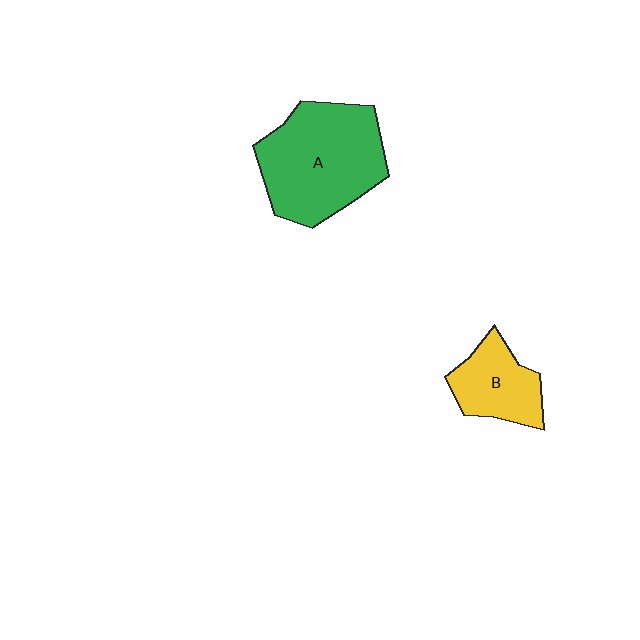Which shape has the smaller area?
Shape B (yellow).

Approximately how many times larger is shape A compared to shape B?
Approximately 2.0 times.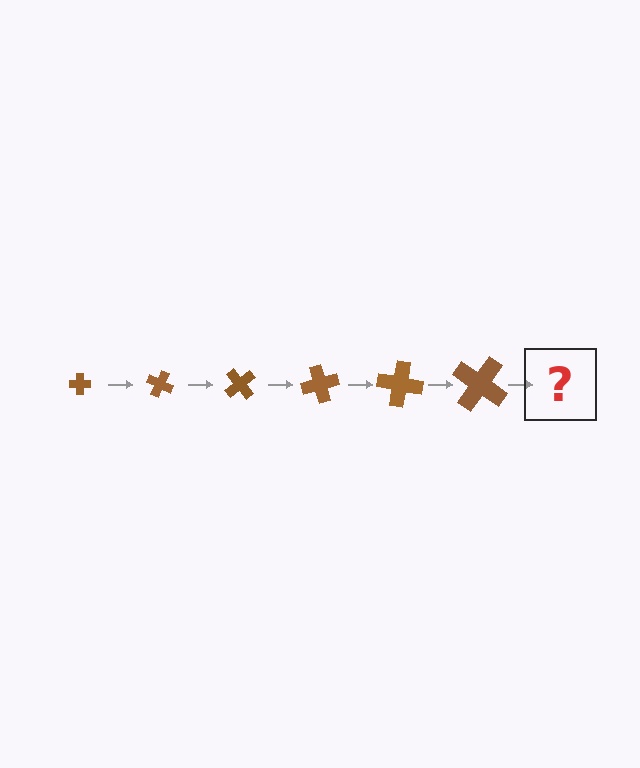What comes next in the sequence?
The next element should be a cross, larger than the previous one and rotated 150 degrees from the start.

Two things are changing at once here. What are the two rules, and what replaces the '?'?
The two rules are that the cross grows larger each step and it rotates 25 degrees each step. The '?' should be a cross, larger than the previous one and rotated 150 degrees from the start.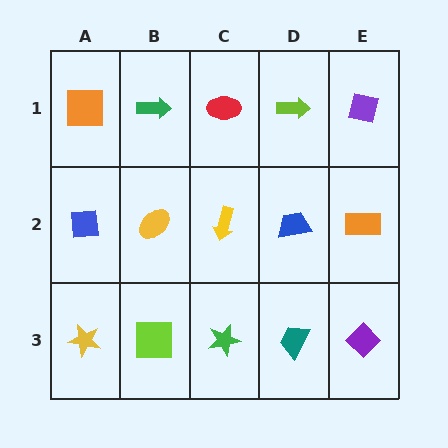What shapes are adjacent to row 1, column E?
An orange rectangle (row 2, column E), a lime arrow (row 1, column D).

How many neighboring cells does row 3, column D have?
3.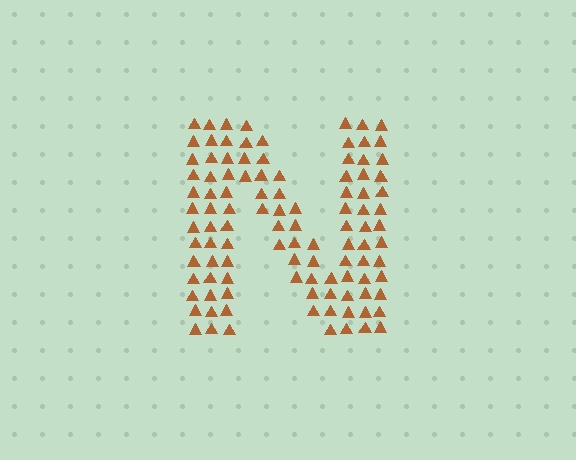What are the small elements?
The small elements are triangles.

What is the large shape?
The large shape is the letter N.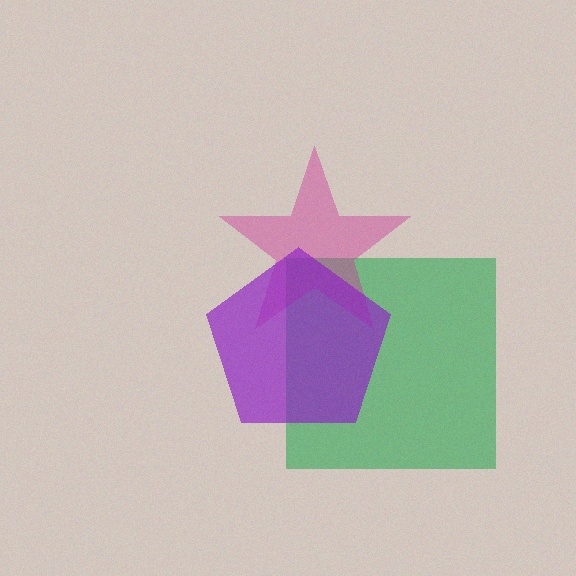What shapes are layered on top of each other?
The layered shapes are: a green square, a magenta star, a purple pentagon.